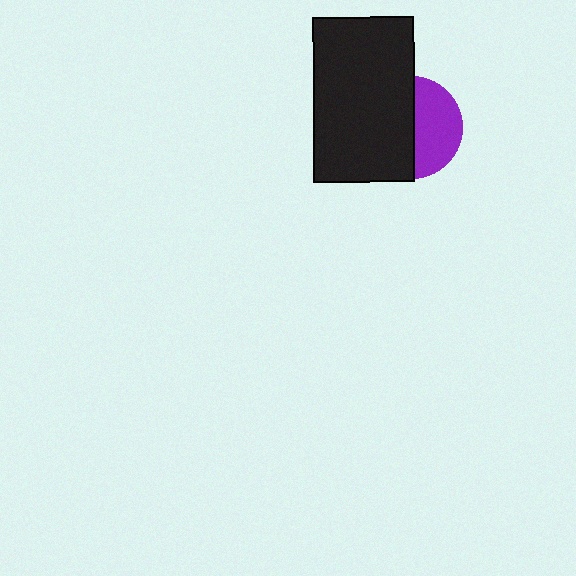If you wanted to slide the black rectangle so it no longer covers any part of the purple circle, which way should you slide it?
Slide it left — that is the most direct way to separate the two shapes.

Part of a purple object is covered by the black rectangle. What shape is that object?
It is a circle.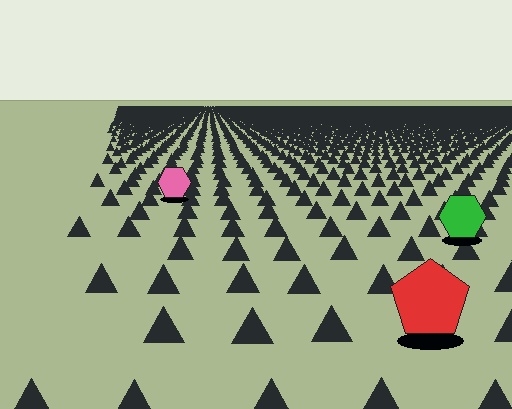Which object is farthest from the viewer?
The pink hexagon is farthest from the viewer. It appears smaller and the ground texture around it is denser.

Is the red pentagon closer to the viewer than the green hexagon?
Yes. The red pentagon is closer — you can tell from the texture gradient: the ground texture is coarser near it.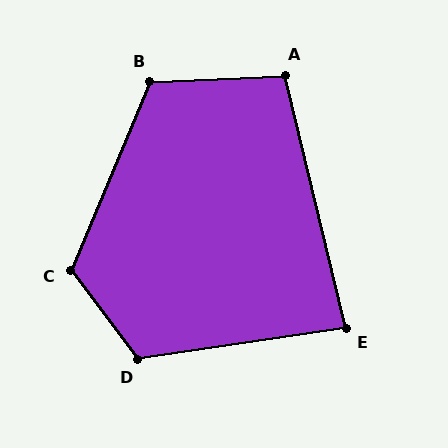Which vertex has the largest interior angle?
C, at approximately 120 degrees.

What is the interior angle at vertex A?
Approximately 101 degrees (obtuse).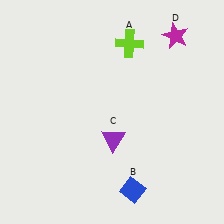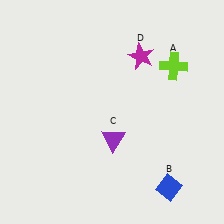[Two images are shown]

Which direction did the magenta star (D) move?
The magenta star (D) moved left.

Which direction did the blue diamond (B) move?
The blue diamond (B) moved right.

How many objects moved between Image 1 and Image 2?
3 objects moved between the two images.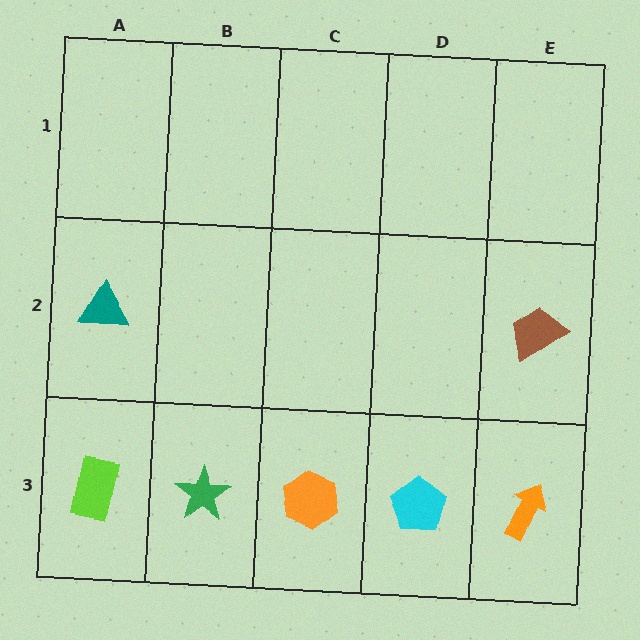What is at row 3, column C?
An orange hexagon.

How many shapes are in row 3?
5 shapes.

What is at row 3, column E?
An orange arrow.